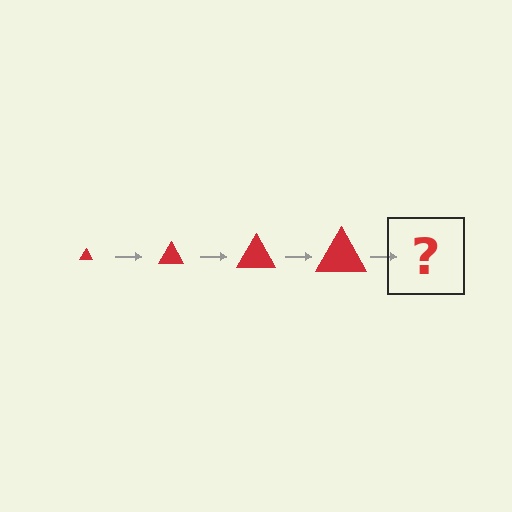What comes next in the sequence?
The next element should be a red triangle, larger than the previous one.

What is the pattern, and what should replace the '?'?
The pattern is that the triangle gets progressively larger each step. The '?' should be a red triangle, larger than the previous one.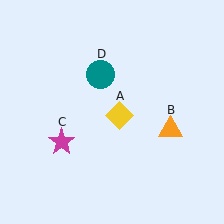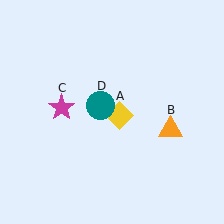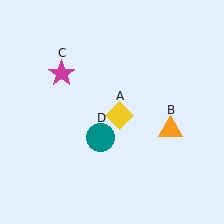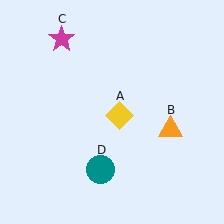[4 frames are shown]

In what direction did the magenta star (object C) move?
The magenta star (object C) moved up.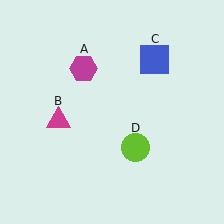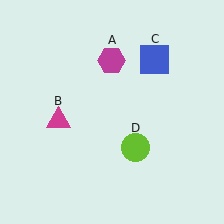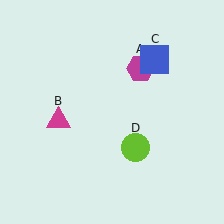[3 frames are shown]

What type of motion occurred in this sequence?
The magenta hexagon (object A) rotated clockwise around the center of the scene.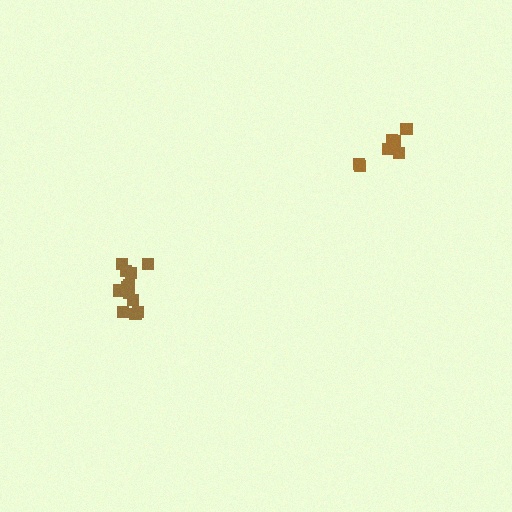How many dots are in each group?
Group 1: 7 dots, Group 2: 12 dots (19 total).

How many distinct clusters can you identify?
There are 2 distinct clusters.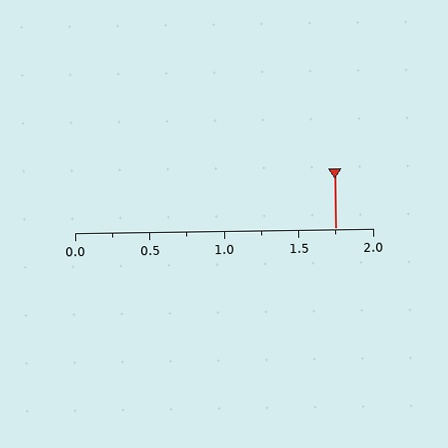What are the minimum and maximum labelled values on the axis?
The axis runs from 0.0 to 2.0.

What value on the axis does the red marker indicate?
The marker indicates approximately 1.75.